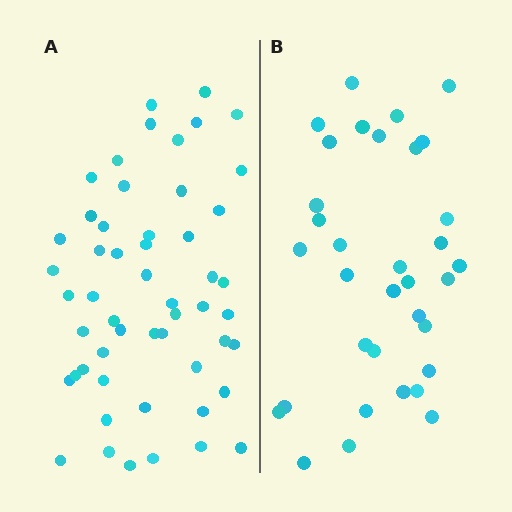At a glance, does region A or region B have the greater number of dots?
Region A (the left region) has more dots.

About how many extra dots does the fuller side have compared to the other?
Region A has approximately 20 more dots than region B.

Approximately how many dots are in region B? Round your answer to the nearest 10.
About 30 dots. (The exact count is 34, which rounds to 30.)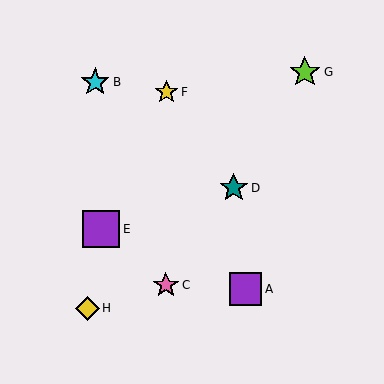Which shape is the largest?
The purple square (labeled E) is the largest.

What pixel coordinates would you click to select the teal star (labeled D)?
Click at (234, 188) to select the teal star D.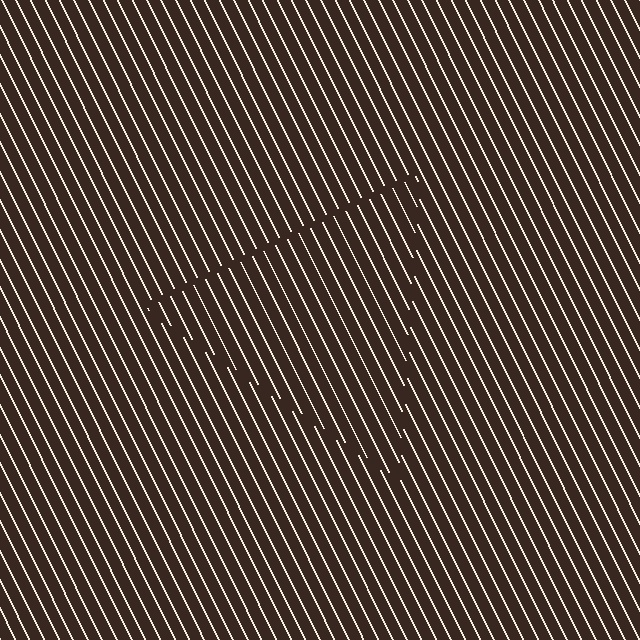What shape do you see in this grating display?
An illusory triangle. The interior of the shape contains the same grating, shifted by half a period — the contour is defined by the phase discontinuity where line-ends from the inner and outer gratings abut.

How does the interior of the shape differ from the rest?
The interior of the shape contains the same grating, shifted by half a period — the contour is defined by the phase discontinuity where line-ends from the inner and outer gratings abut.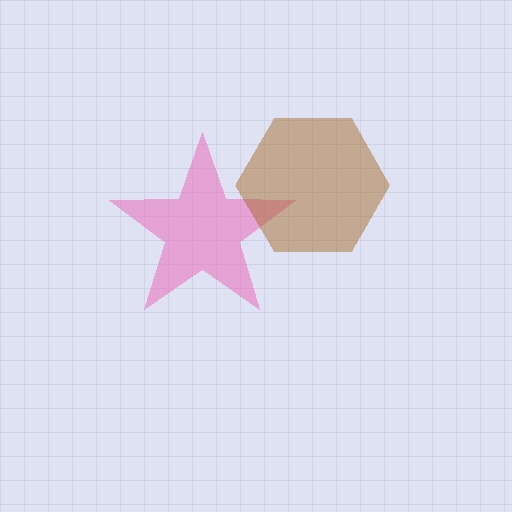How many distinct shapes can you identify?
There are 2 distinct shapes: a pink star, a brown hexagon.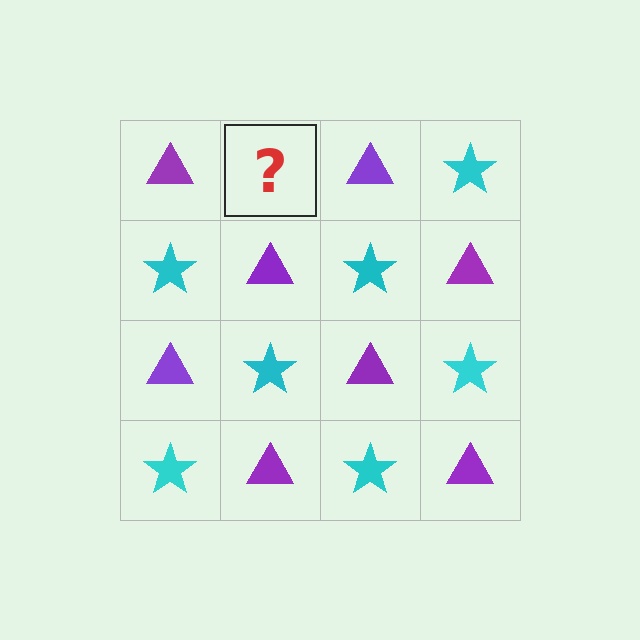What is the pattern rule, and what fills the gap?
The rule is that it alternates purple triangle and cyan star in a checkerboard pattern. The gap should be filled with a cyan star.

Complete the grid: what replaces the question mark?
The question mark should be replaced with a cyan star.